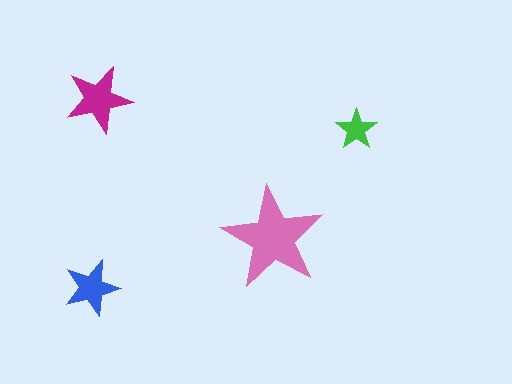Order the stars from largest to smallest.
the pink one, the magenta one, the blue one, the green one.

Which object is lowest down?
The blue star is bottommost.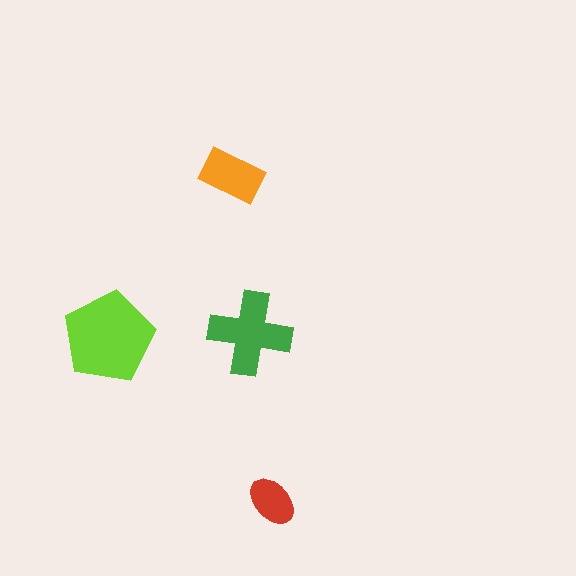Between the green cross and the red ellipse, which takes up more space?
The green cross.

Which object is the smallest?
The red ellipse.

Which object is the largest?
The lime pentagon.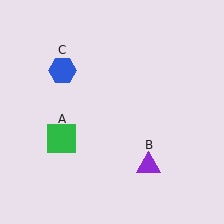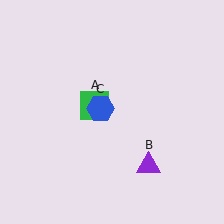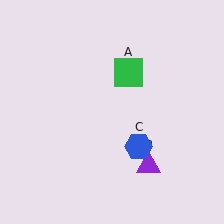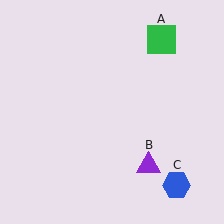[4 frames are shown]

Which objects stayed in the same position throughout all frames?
Purple triangle (object B) remained stationary.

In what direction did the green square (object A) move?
The green square (object A) moved up and to the right.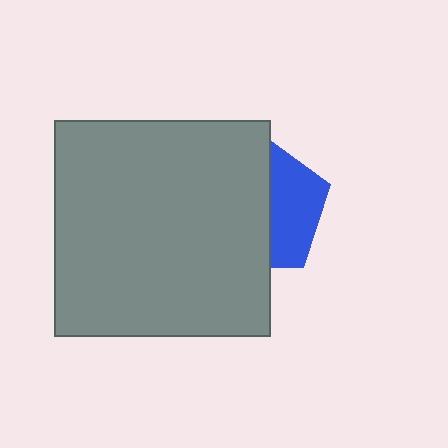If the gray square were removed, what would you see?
You would see the complete blue pentagon.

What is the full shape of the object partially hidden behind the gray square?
The partially hidden object is a blue pentagon.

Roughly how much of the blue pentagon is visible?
A small part of it is visible (roughly 38%).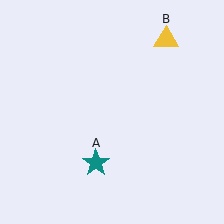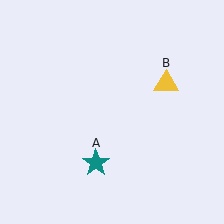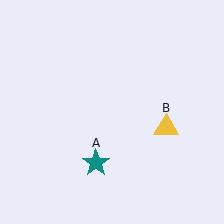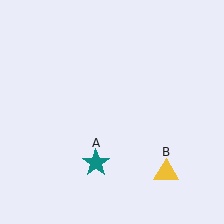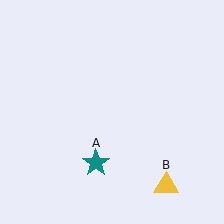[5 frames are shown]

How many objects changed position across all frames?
1 object changed position: yellow triangle (object B).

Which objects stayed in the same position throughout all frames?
Teal star (object A) remained stationary.